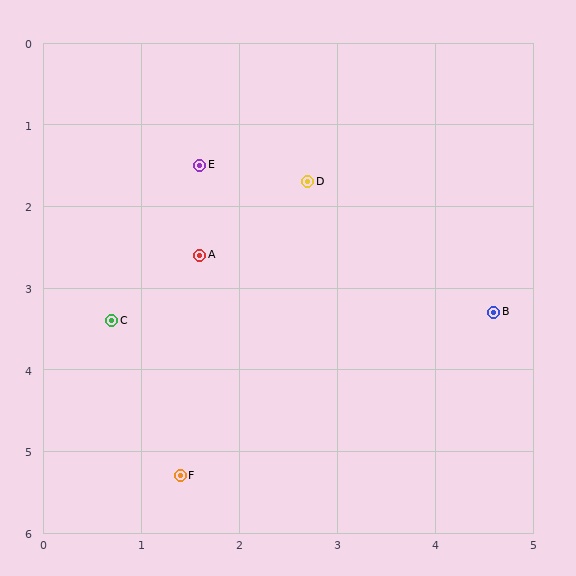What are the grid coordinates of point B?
Point B is at approximately (4.6, 3.3).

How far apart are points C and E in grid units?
Points C and E are about 2.1 grid units apart.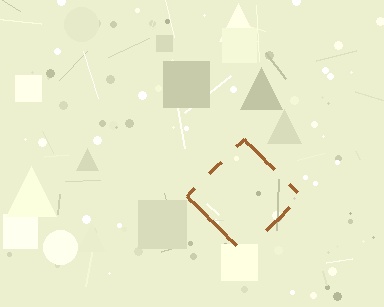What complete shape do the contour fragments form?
The contour fragments form a diamond.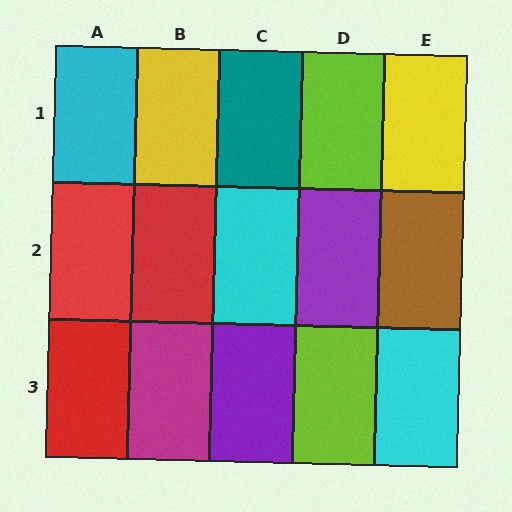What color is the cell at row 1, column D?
Lime.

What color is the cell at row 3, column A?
Red.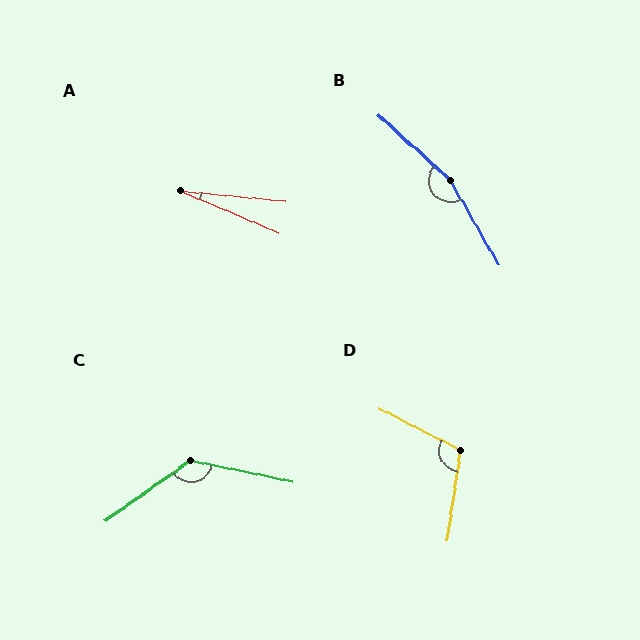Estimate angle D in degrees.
Approximately 109 degrees.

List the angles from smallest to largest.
A (17°), D (109°), C (132°), B (162°).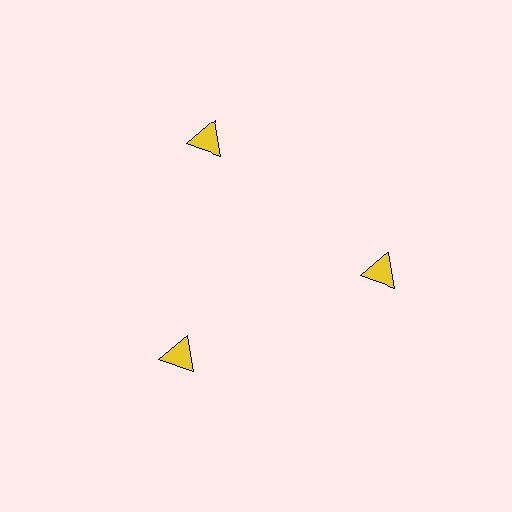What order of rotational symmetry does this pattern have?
This pattern has 3-fold rotational symmetry.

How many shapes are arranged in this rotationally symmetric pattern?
There are 3 shapes, arranged in 3 groups of 1.